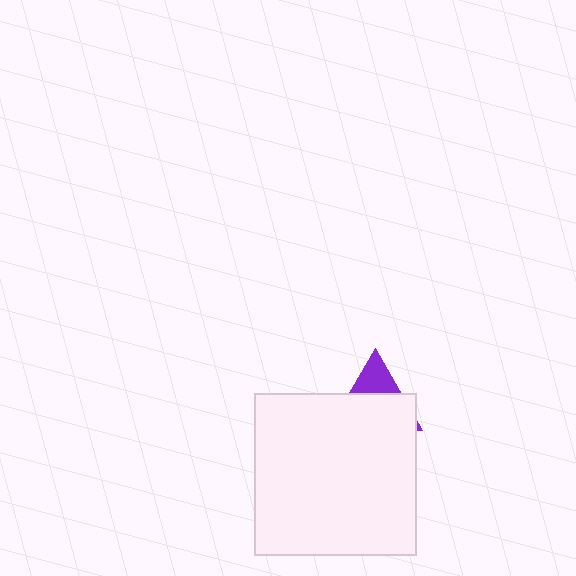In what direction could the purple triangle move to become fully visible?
The purple triangle could move up. That would shift it out from behind the white square entirely.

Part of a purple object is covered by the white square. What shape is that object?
It is a triangle.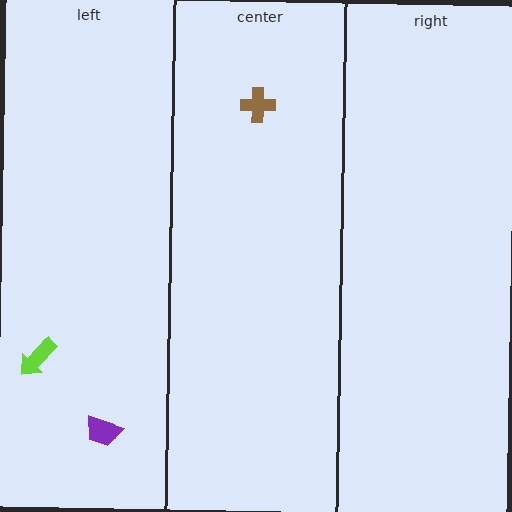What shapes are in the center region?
The brown cross.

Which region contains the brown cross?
The center region.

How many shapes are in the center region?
1.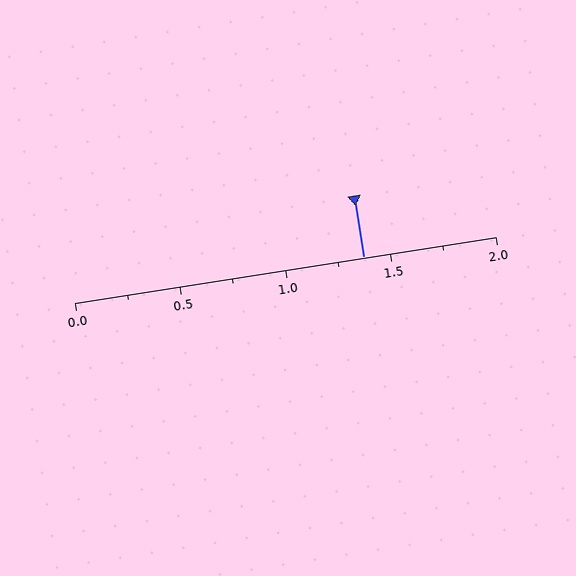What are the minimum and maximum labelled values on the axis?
The axis runs from 0.0 to 2.0.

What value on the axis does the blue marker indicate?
The marker indicates approximately 1.38.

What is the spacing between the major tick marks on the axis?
The major ticks are spaced 0.5 apart.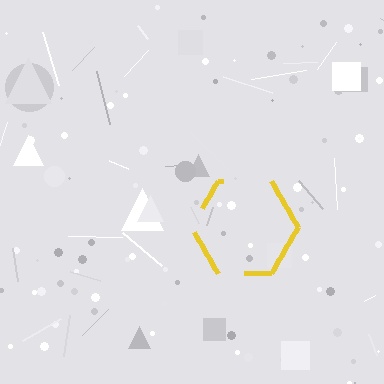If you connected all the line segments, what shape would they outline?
They would outline a hexagon.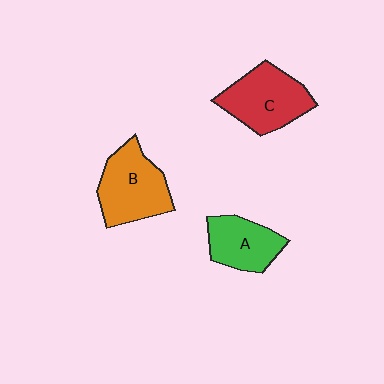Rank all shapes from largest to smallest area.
From largest to smallest: B (orange), C (red), A (green).